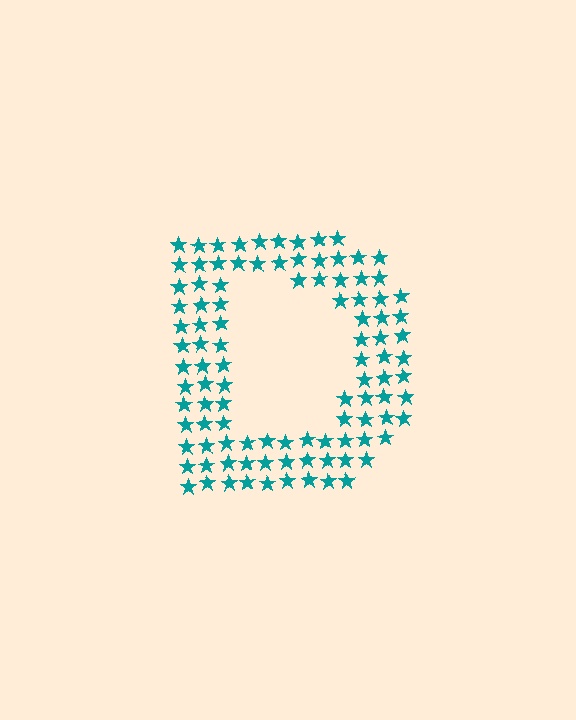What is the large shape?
The large shape is the letter D.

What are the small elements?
The small elements are stars.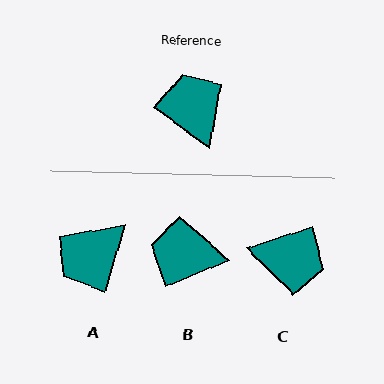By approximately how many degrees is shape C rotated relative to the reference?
Approximately 125 degrees clockwise.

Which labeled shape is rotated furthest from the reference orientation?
C, about 125 degrees away.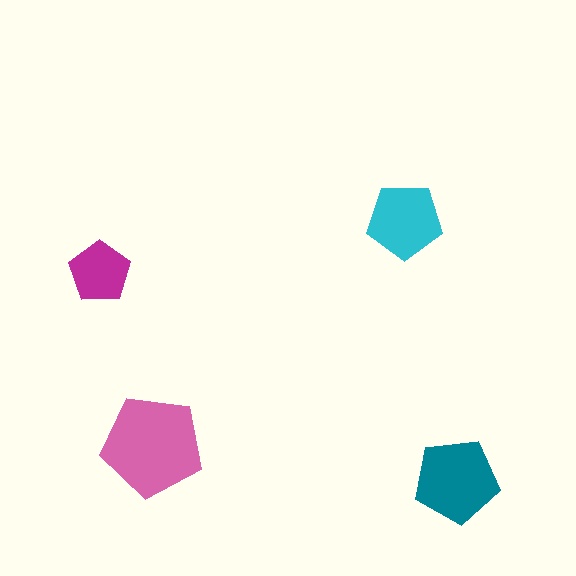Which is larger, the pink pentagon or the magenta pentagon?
The pink one.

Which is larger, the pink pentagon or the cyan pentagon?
The pink one.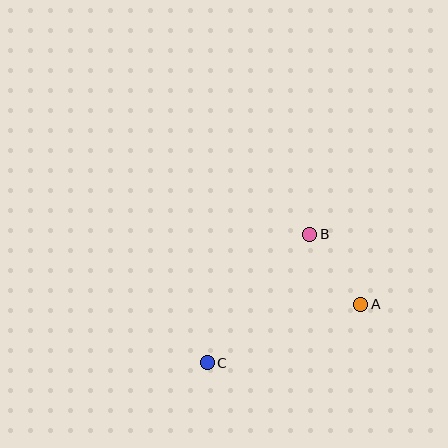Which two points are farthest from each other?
Points B and C are farthest from each other.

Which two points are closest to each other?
Points A and B are closest to each other.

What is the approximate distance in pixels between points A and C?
The distance between A and C is approximately 164 pixels.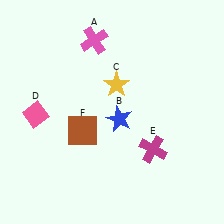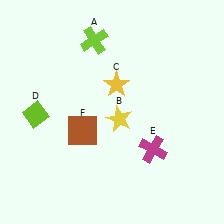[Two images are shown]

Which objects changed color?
A changed from pink to lime. B changed from blue to yellow. D changed from pink to lime.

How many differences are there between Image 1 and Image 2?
There are 3 differences between the two images.